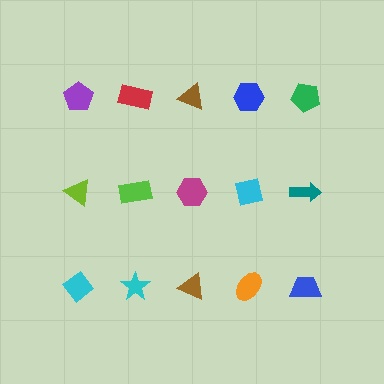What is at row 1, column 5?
A green pentagon.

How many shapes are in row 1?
5 shapes.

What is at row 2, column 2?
A lime rectangle.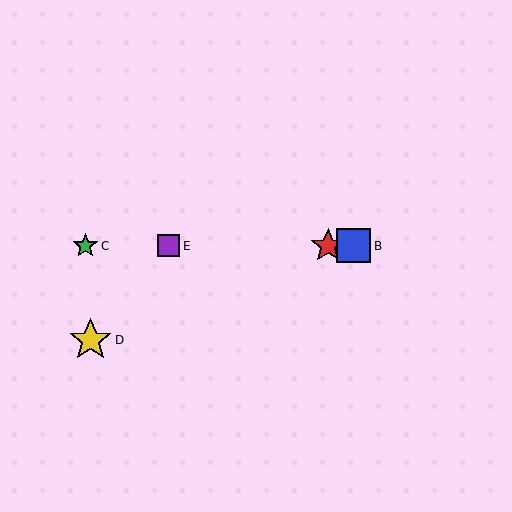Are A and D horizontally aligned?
No, A is at y≈246 and D is at y≈340.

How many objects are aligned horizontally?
4 objects (A, B, C, E) are aligned horizontally.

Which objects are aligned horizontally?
Objects A, B, C, E are aligned horizontally.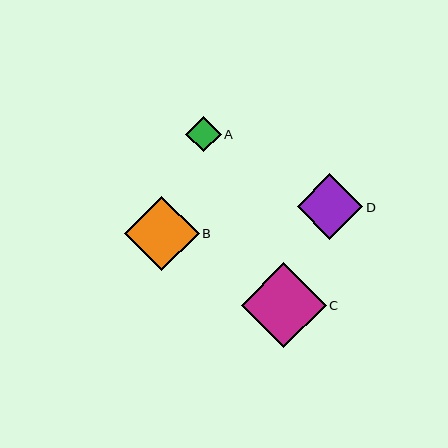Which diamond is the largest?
Diamond C is the largest with a size of approximately 85 pixels.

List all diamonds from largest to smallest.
From largest to smallest: C, B, D, A.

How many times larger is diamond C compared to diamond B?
Diamond C is approximately 1.1 times the size of diamond B.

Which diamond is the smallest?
Diamond A is the smallest with a size of approximately 35 pixels.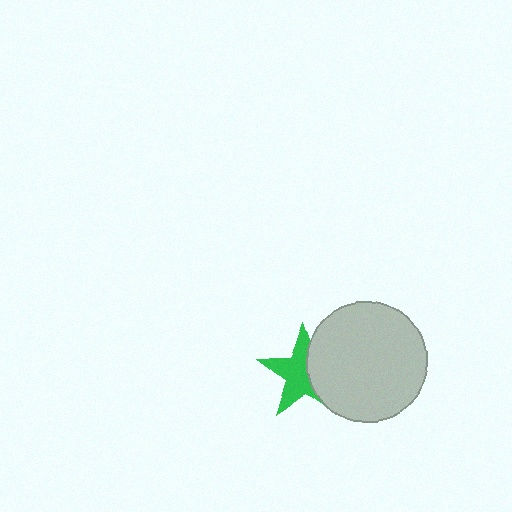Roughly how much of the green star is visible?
About half of it is visible (roughly 60%).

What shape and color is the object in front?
The object in front is a light gray circle.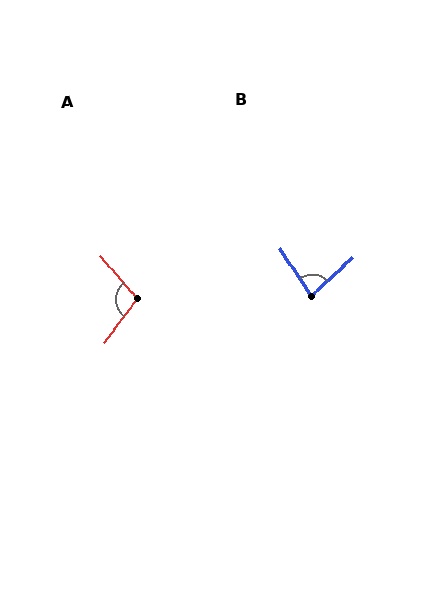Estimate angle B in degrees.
Approximately 80 degrees.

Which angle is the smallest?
B, at approximately 80 degrees.